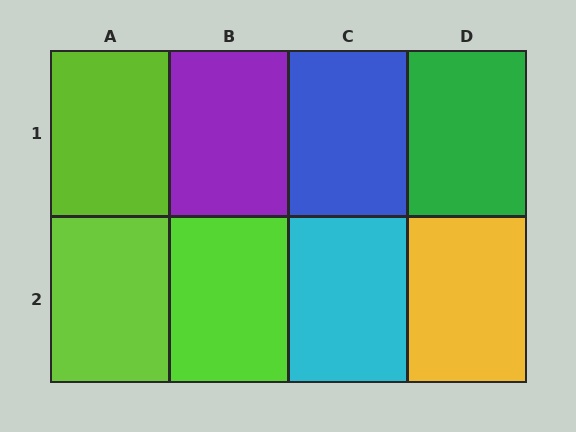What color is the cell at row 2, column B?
Lime.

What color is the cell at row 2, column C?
Cyan.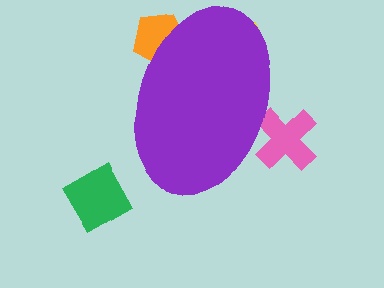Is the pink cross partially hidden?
Yes, the pink cross is partially hidden behind the purple ellipse.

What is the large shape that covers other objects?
A purple ellipse.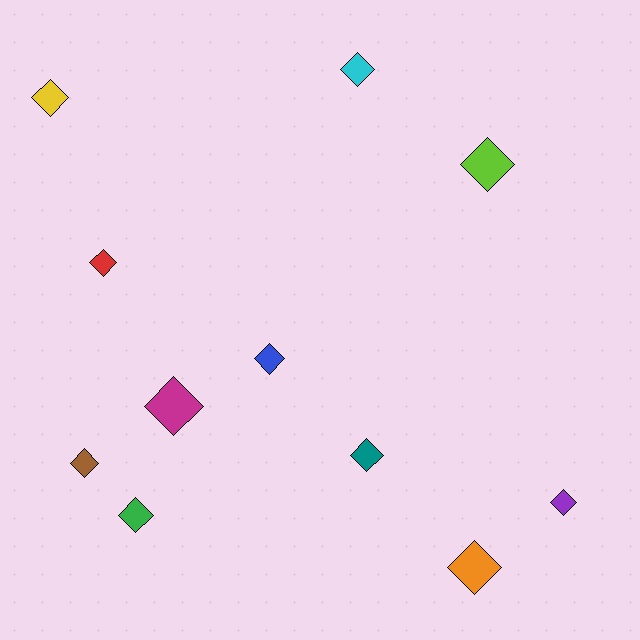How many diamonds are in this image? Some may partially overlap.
There are 11 diamonds.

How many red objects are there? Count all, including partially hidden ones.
There is 1 red object.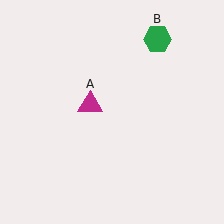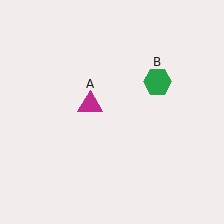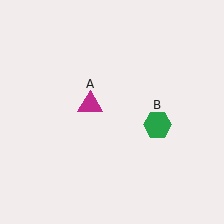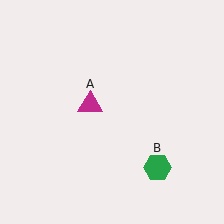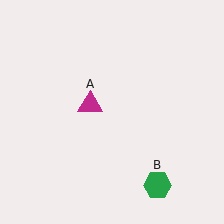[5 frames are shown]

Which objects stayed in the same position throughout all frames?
Magenta triangle (object A) remained stationary.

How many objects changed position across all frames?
1 object changed position: green hexagon (object B).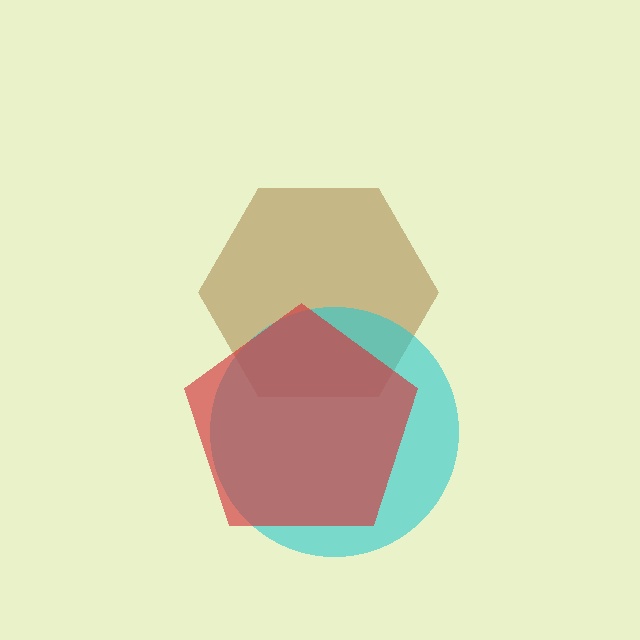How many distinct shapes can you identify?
There are 3 distinct shapes: a brown hexagon, a cyan circle, a red pentagon.